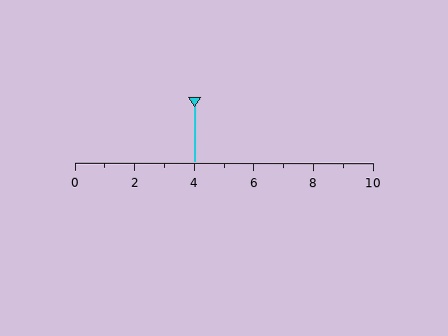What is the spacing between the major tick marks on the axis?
The major ticks are spaced 2 apart.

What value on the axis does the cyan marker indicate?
The marker indicates approximately 4.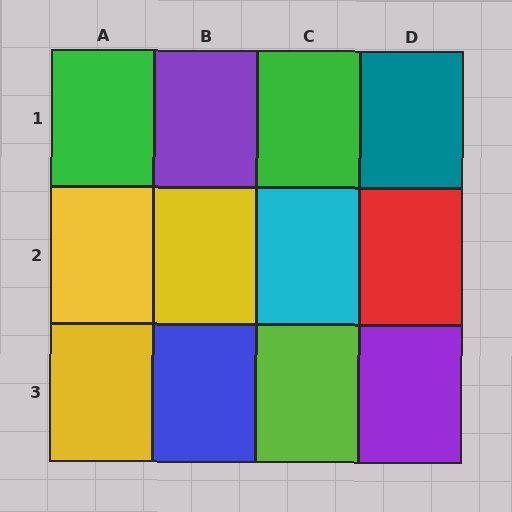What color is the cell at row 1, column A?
Green.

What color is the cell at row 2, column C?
Cyan.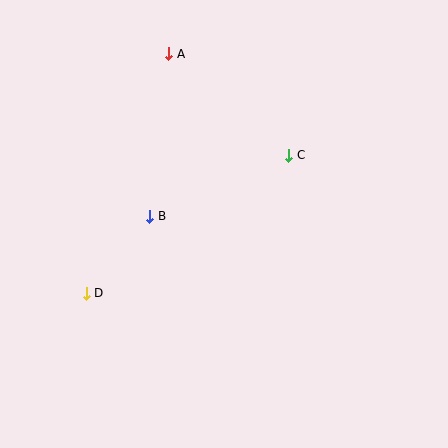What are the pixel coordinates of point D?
Point D is at (86, 293).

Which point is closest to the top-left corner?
Point A is closest to the top-left corner.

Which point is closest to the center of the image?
Point B at (150, 216) is closest to the center.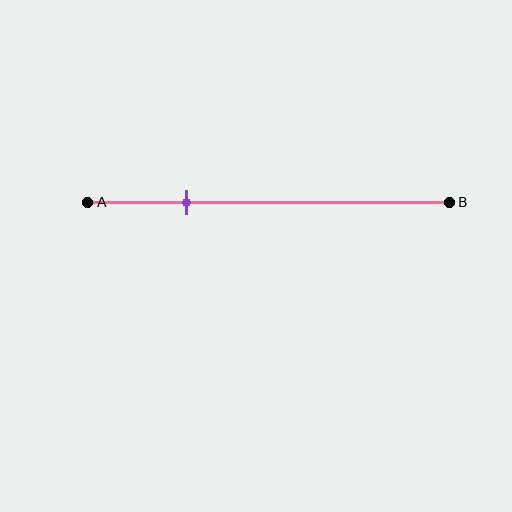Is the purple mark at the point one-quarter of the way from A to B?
Yes, the mark is approximately at the one-quarter point.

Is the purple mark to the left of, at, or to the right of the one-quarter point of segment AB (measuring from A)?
The purple mark is approximately at the one-quarter point of segment AB.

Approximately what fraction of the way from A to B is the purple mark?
The purple mark is approximately 25% of the way from A to B.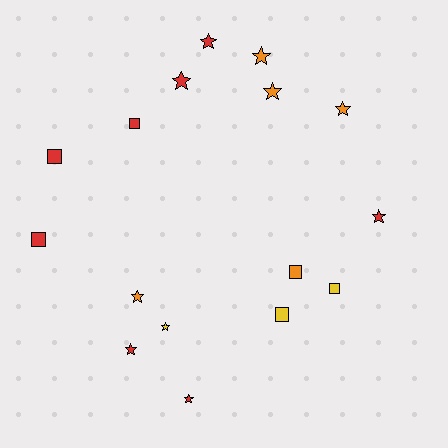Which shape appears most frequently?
Star, with 10 objects.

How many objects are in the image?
There are 16 objects.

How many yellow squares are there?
There are 2 yellow squares.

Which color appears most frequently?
Red, with 8 objects.